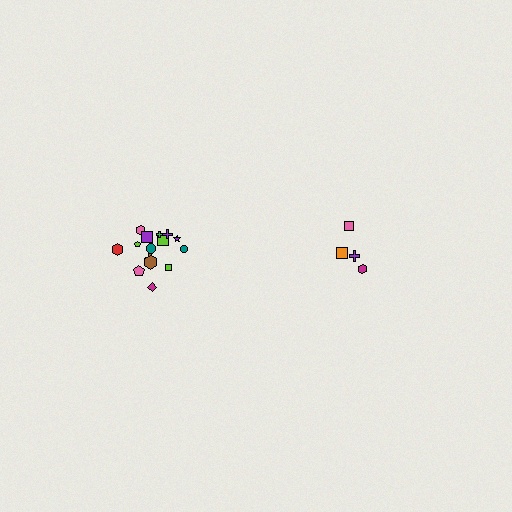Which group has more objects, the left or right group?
The left group.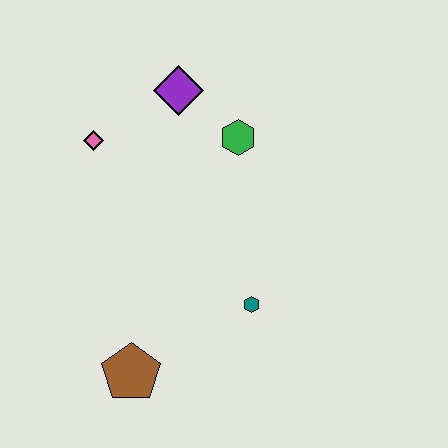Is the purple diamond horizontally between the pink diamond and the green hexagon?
Yes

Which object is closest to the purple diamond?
The green hexagon is closest to the purple diamond.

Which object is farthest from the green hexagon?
The brown pentagon is farthest from the green hexagon.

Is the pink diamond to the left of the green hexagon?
Yes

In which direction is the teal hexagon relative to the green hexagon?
The teal hexagon is below the green hexagon.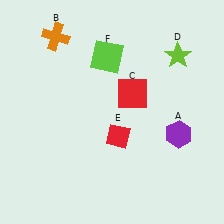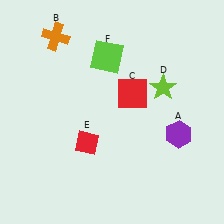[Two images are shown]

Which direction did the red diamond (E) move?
The red diamond (E) moved left.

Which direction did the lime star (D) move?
The lime star (D) moved down.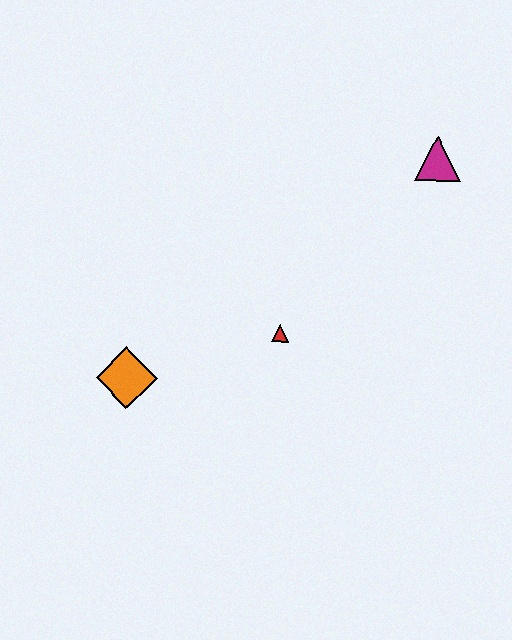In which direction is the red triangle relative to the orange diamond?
The red triangle is to the right of the orange diamond.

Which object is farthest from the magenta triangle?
The orange diamond is farthest from the magenta triangle.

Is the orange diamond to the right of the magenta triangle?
No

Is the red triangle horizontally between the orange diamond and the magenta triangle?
Yes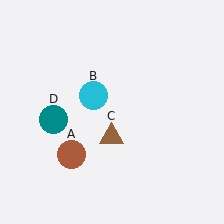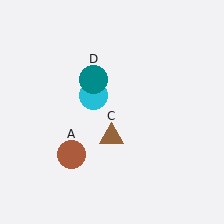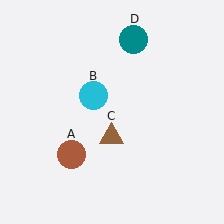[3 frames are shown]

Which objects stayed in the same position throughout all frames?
Brown circle (object A) and cyan circle (object B) and brown triangle (object C) remained stationary.